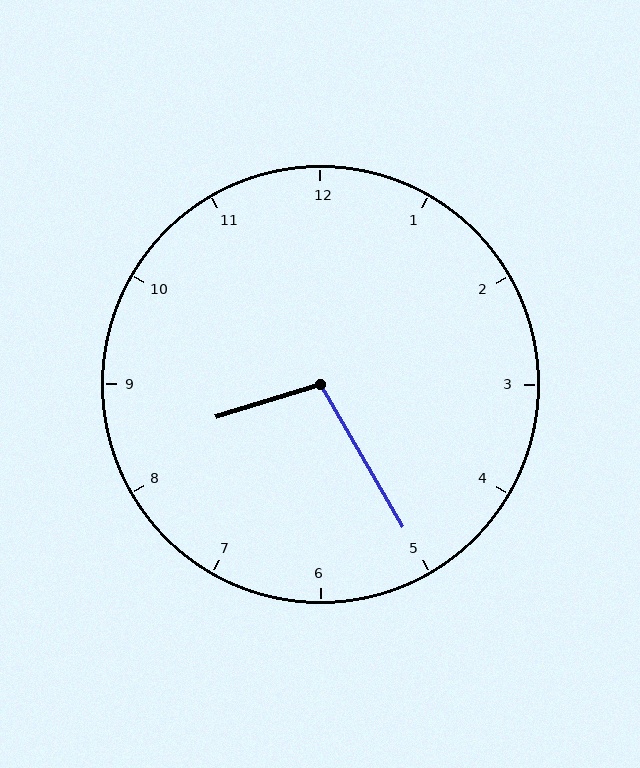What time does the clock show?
8:25.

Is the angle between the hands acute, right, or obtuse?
It is obtuse.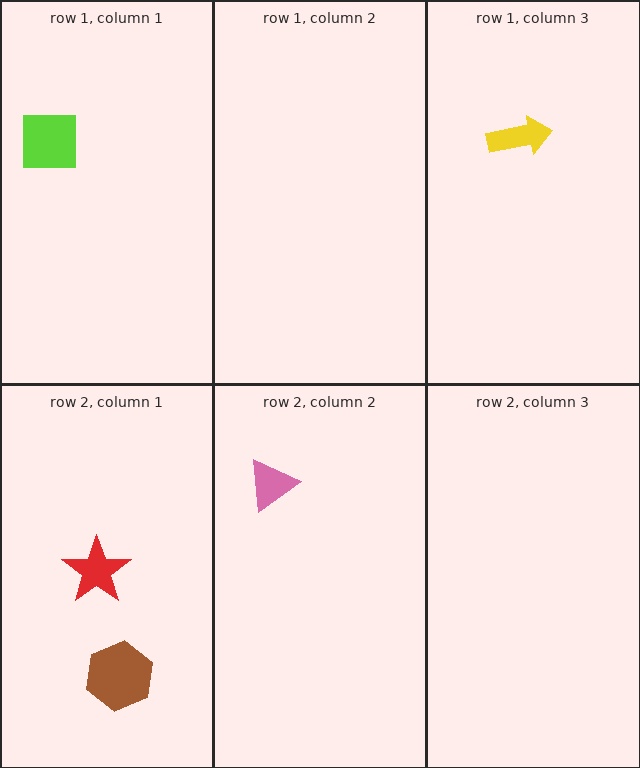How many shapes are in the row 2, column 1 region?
2.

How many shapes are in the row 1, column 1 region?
1.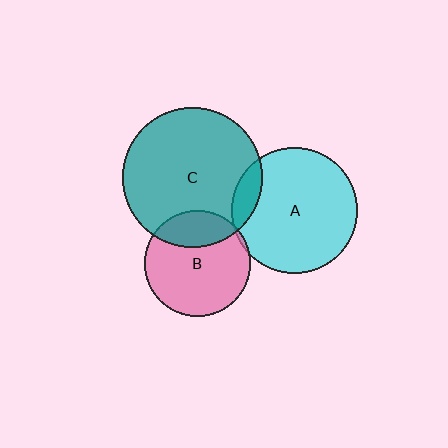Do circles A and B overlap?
Yes.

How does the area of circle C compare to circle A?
Approximately 1.2 times.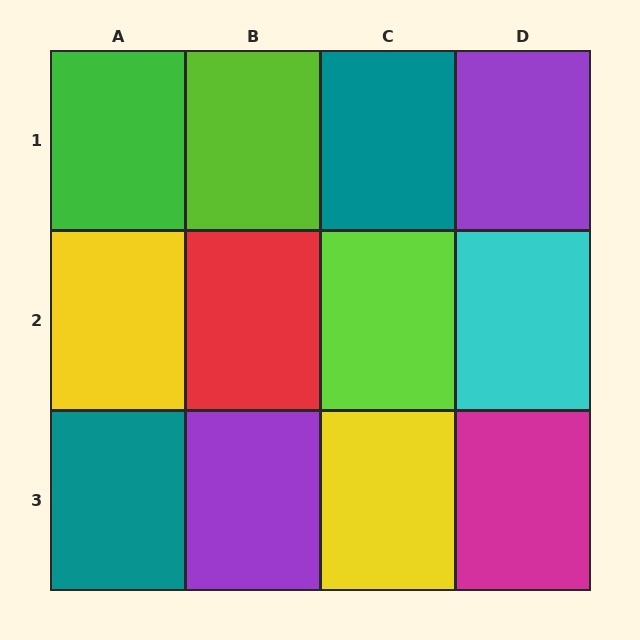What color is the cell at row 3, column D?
Magenta.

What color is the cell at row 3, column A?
Teal.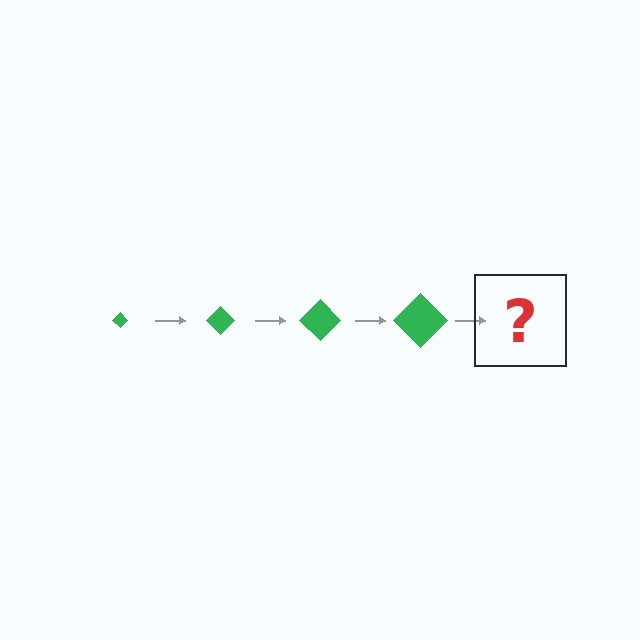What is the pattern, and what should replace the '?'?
The pattern is that the diamond gets progressively larger each step. The '?' should be a green diamond, larger than the previous one.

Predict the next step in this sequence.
The next step is a green diamond, larger than the previous one.